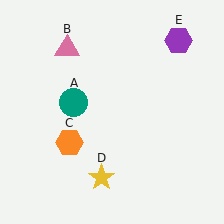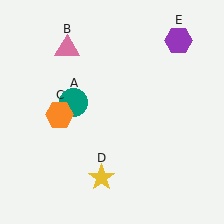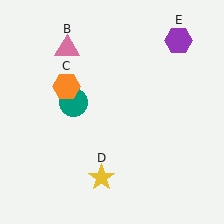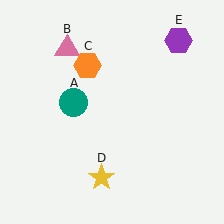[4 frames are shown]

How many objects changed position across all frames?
1 object changed position: orange hexagon (object C).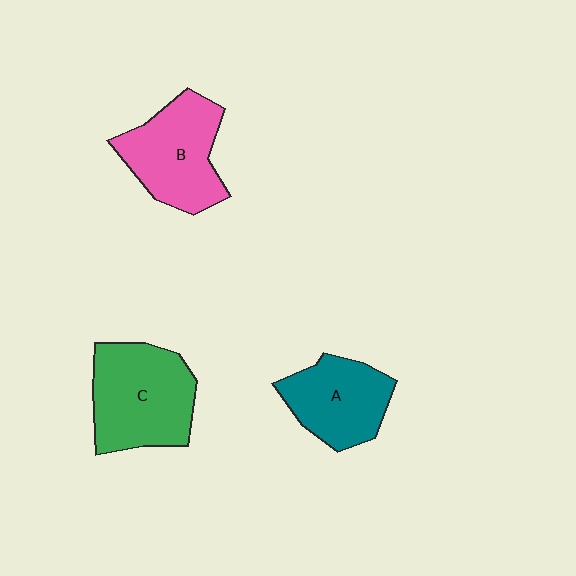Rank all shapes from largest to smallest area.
From largest to smallest: C (green), B (pink), A (teal).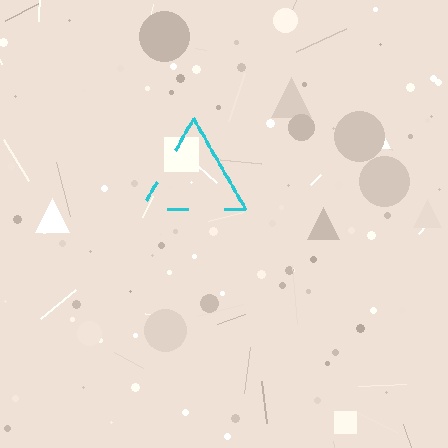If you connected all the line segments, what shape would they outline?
They would outline a triangle.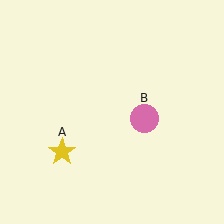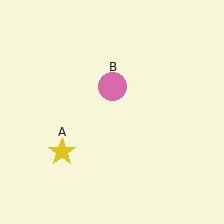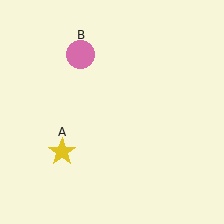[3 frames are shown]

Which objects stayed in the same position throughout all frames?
Yellow star (object A) remained stationary.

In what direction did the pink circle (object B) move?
The pink circle (object B) moved up and to the left.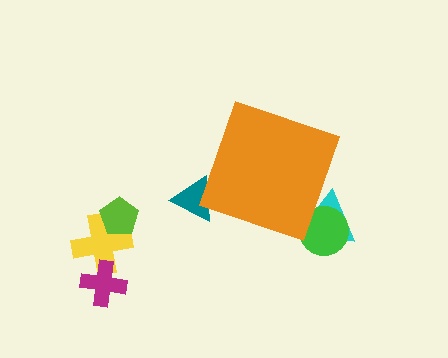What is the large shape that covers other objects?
An orange diamond.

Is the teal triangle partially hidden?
Yes, the teal triangle is partially hidden behind the orange diamond.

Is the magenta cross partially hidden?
No, the magenta cross is fully visible.